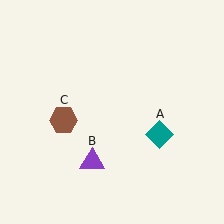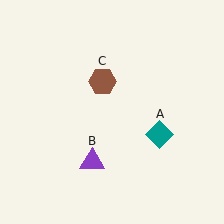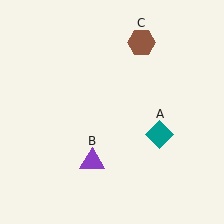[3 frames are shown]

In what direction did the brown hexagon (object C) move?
The brown hexagon (object C) moved up and to the right.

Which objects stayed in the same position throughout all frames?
Teal diamond (object A) and purple triangle (object B) remained stationary.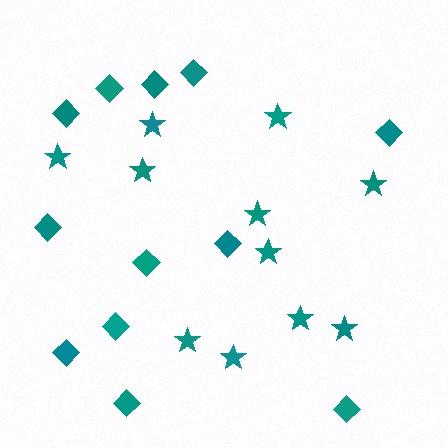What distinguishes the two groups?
There are 2 groups: one group of stars (11) and one group of diamonds (12).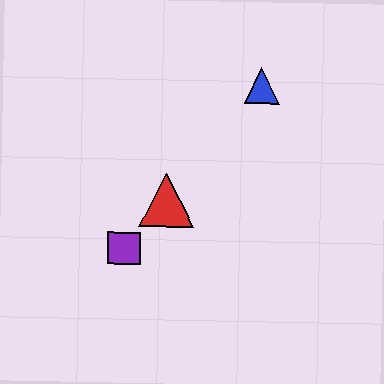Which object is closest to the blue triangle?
The red triangle is closest to the blue triangle.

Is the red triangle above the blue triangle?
No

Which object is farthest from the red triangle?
The blue triangle is farthest from the red triangle.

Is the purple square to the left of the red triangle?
Yes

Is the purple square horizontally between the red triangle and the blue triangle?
No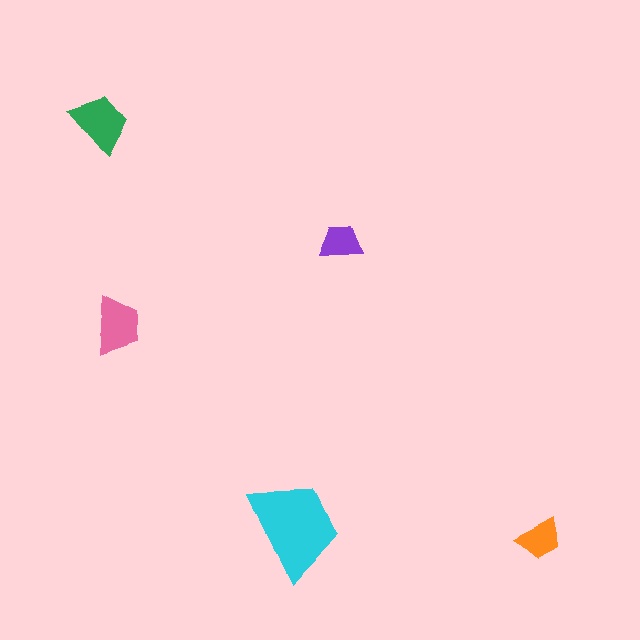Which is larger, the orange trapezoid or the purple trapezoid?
The orange one.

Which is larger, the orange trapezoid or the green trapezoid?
The green one.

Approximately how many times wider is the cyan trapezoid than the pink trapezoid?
About 1.5 times wider.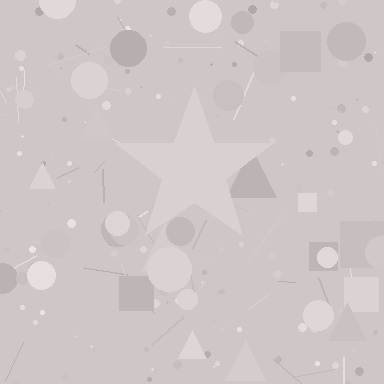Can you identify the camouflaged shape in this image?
The camouflaged shape is a star.